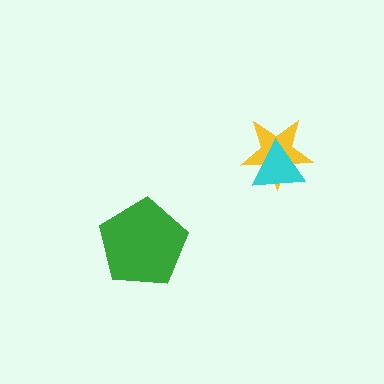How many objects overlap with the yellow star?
1 object overlaps with the yellow star.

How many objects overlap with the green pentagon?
0 objects overlap with the green pentagon.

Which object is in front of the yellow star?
The cyan triangle is in front of the yellow star.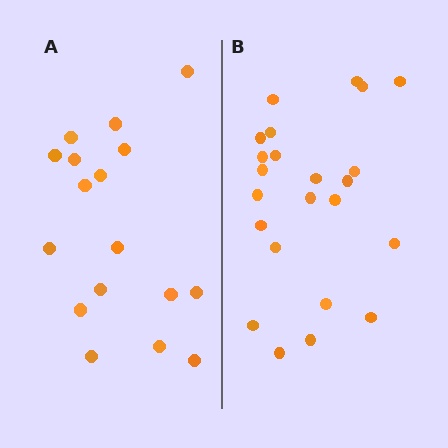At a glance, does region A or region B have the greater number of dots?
Region B (the right region) has more dots.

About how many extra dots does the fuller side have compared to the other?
Region B has about 6 more dots than region A.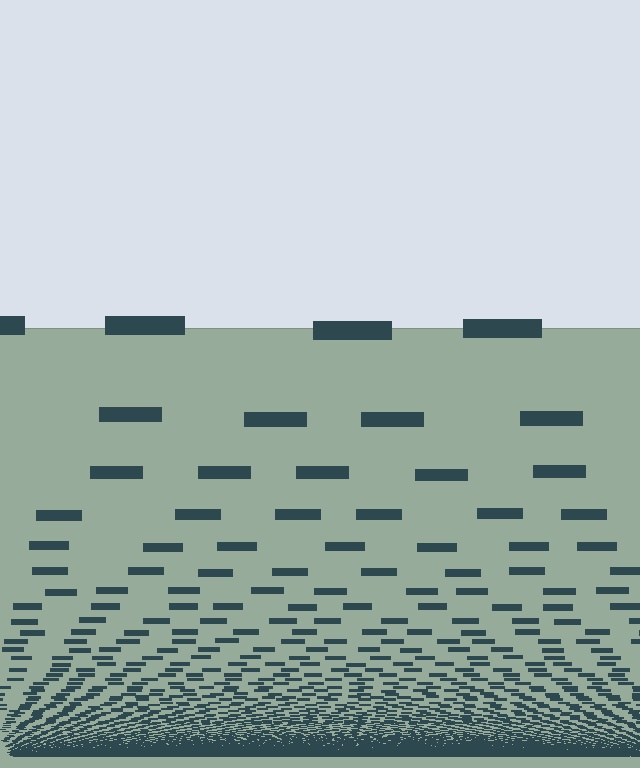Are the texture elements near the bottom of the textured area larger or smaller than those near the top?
Smaller. The gradient is inverted — elements near the bottom are smaller and denser.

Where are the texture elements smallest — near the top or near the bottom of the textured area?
Near the bottom.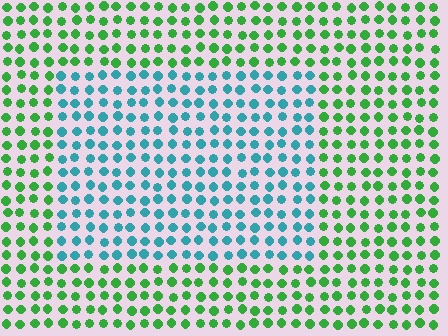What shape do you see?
I see a rectangle.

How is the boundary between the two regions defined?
The boundary is defined purely by a slight shift in hue (about 60 degrees). Spacing, size, and orientation are identical on both sides.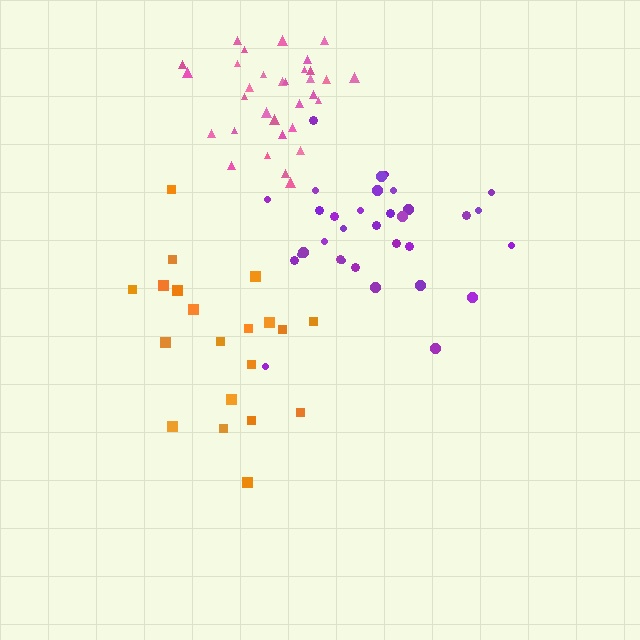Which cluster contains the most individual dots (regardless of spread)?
Purple (33).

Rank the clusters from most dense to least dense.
pink, purple, orange.